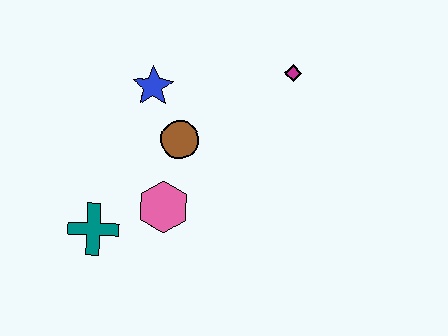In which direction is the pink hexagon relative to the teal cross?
The pink hexagon is to the right of the teal cross.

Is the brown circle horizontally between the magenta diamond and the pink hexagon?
Yes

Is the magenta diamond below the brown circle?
No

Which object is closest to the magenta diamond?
The brown circle is closest to the magenta diamond.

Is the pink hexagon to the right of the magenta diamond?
No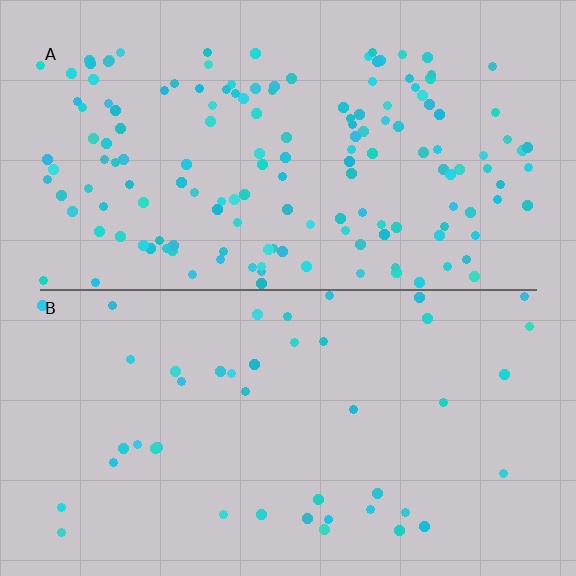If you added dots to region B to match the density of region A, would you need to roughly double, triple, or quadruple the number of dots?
Approximately quadruple.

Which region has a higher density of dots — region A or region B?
A (the top).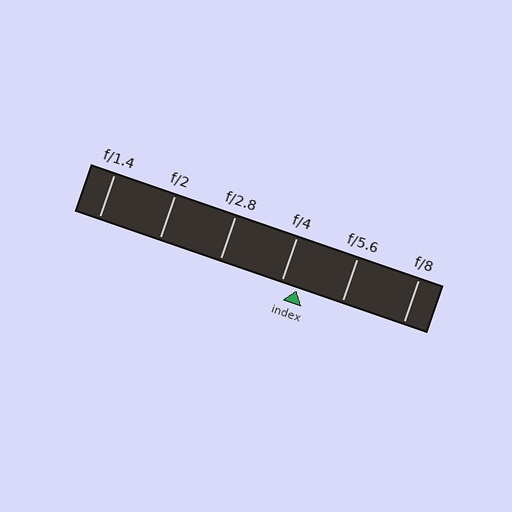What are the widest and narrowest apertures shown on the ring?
The widest aperture shown is f/1.4 and the narrowest is f/8.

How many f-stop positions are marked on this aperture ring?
There are 6 f-stop positions marked.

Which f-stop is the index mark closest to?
The index mark is closest to f/4.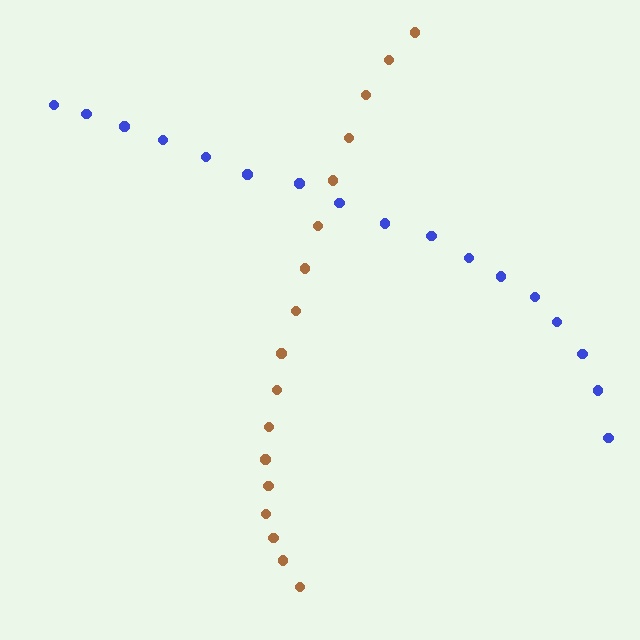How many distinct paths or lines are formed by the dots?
There are 2 distinct paths.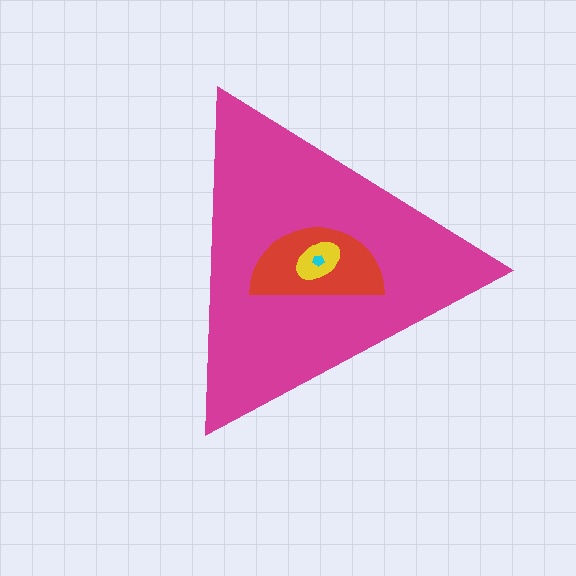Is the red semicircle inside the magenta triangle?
Yes.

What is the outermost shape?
The magenta triangle.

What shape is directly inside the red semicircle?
The yellow ellipse.